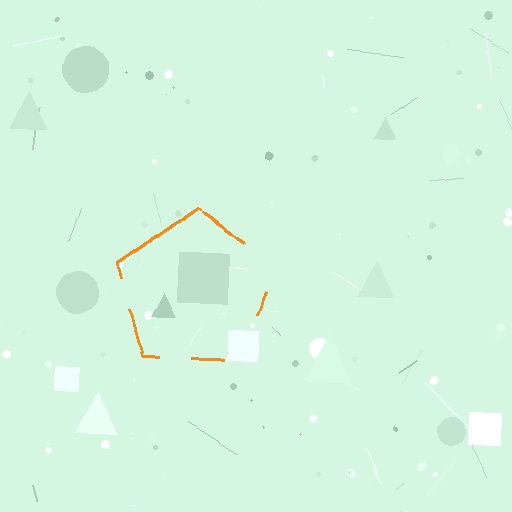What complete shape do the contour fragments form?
The contour fragments form a pentagon.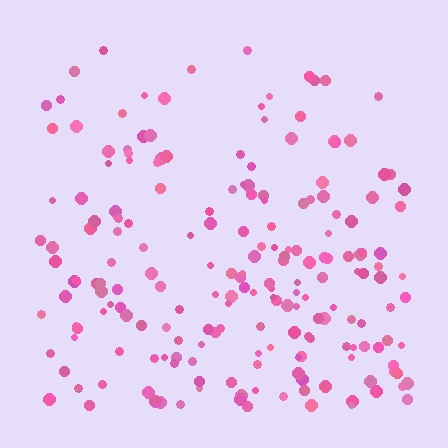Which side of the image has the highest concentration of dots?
The bottom.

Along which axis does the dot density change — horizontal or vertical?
Vertical.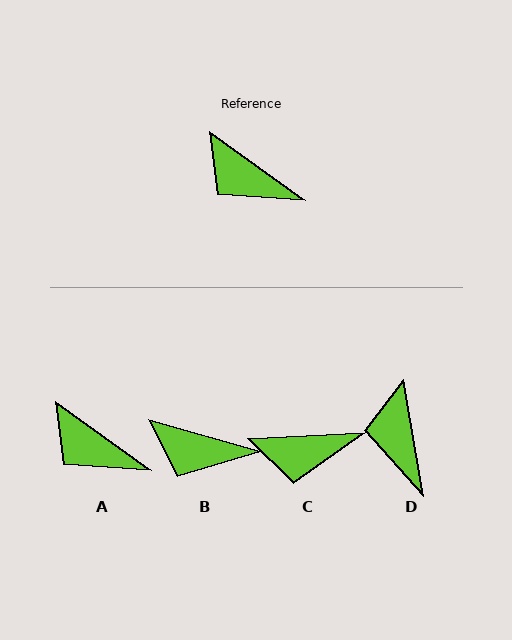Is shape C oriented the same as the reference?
No, it is off by about 39 degrees.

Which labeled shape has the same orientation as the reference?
A.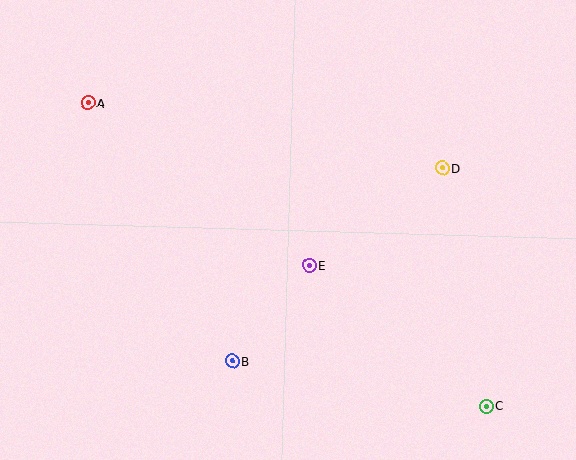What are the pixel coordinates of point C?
Point C is at (486, 406).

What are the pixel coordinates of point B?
Point B is at (233, 361).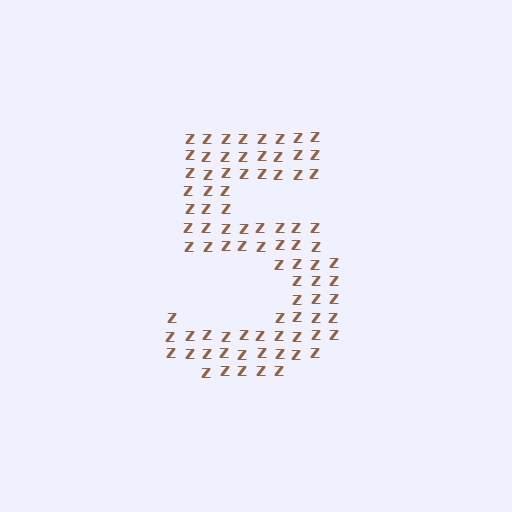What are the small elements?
The small elements are letter Z's.